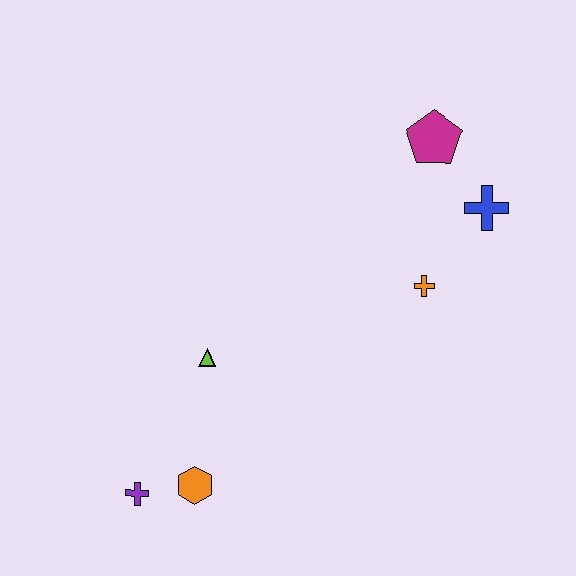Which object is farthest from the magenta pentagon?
The purple cross is farthest from the magenta pentagon.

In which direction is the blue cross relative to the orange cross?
The blue cross is above the orange cross.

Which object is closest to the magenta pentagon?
The blue cross is closest to the magenta pentagon.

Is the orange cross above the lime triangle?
Yes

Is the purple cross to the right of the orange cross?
No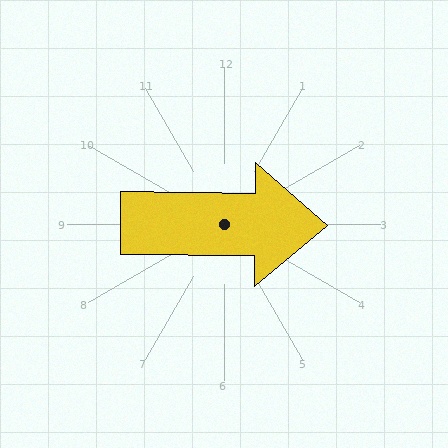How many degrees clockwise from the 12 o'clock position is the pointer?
Approximately 91 degrees.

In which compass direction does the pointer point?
East.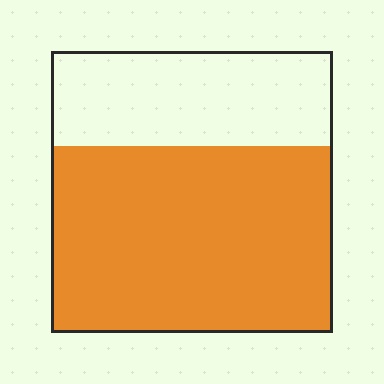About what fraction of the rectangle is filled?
About two thirds (2/3).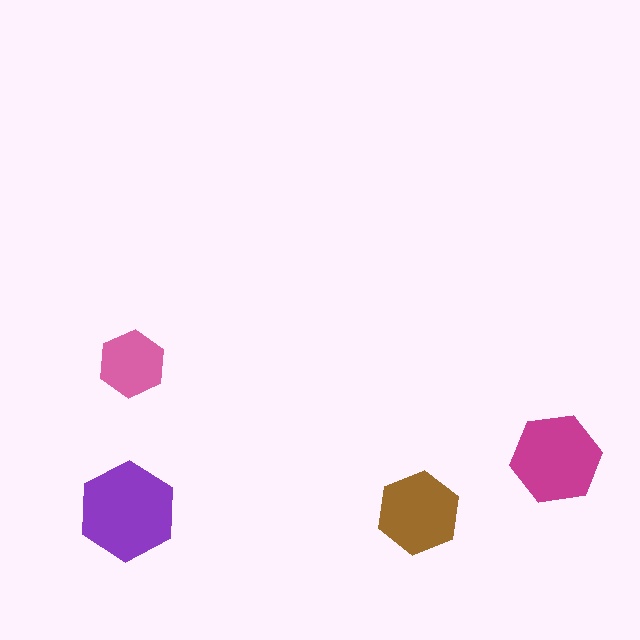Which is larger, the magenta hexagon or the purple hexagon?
The purple one.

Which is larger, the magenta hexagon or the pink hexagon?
The magenta one.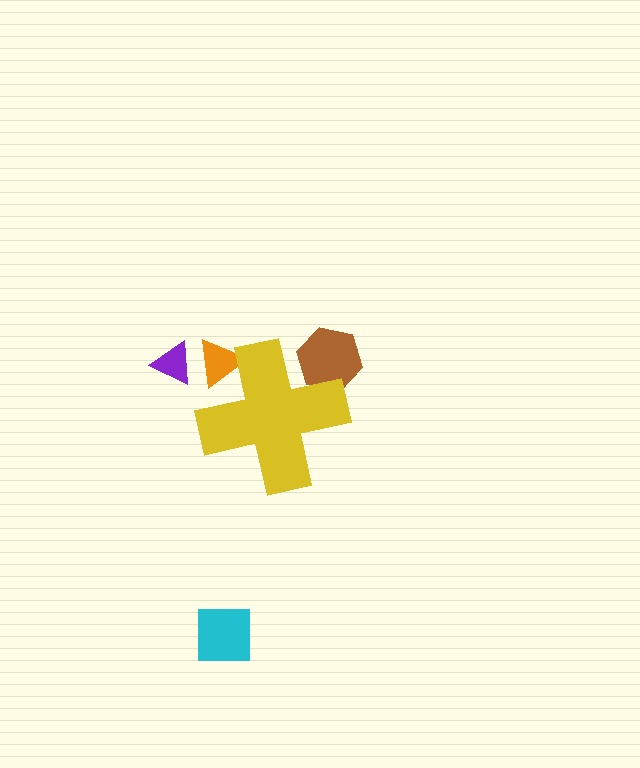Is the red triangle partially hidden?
Yes, the red triangle is partially hidden behind the yellow cross.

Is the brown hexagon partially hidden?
Yes, the brown hexagon is partially hidden behind the yellow cross.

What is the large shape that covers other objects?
A yellow cross.